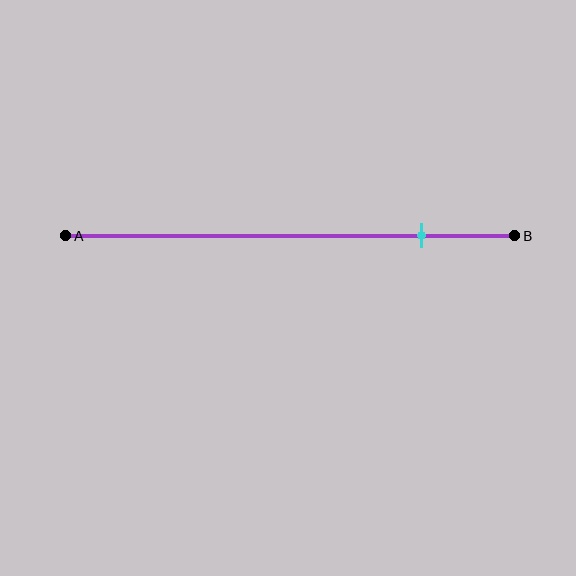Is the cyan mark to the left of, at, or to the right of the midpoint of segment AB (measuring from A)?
The cyan mark is to the right of the midpoint of segment AB.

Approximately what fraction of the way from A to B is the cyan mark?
The cyan mark is approximately 80% of the way from A to B.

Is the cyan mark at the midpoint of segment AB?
No, the mark is at about 80% from A, not at the 50% midpoint.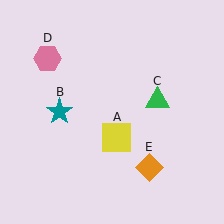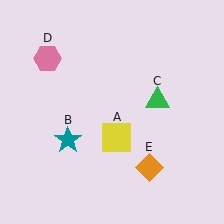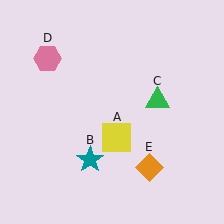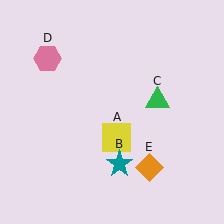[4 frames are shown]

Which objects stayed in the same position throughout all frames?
Yellow square (object A) and green triangle (object C) and pink hexagon (object D) and orange diamond (object E) remained stationary.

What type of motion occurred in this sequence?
The teal star (object B) rotated counterclockwise around the center of the scene.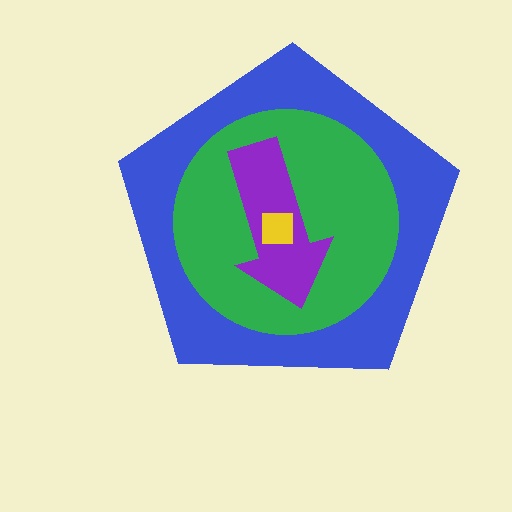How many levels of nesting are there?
4.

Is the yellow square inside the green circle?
Yes.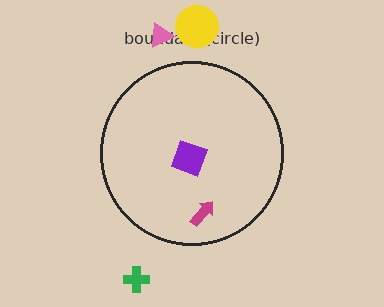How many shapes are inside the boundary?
2 inside, 3 outside.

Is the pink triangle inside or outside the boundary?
Outside.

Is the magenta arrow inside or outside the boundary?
Inside.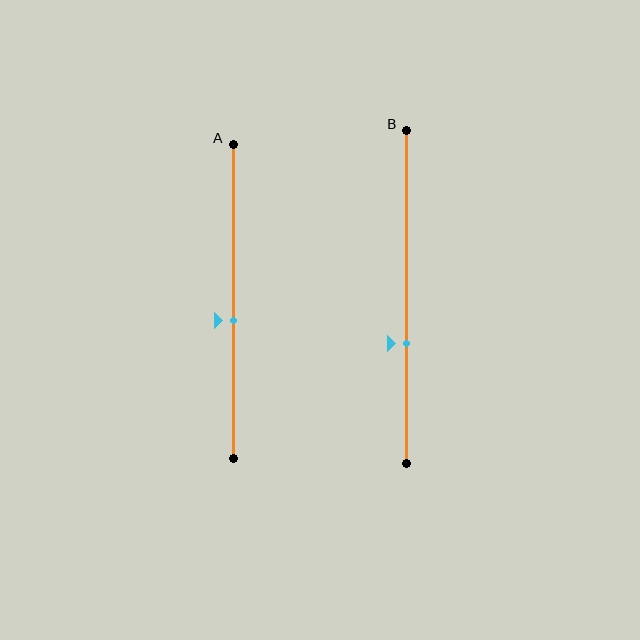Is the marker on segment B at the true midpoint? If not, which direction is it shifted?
No, the marker on segment B is shifted downward by about 14% of the segment length.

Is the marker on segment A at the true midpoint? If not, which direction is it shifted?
No, the marker on segment A is shifted downward by about 6% of the segment length.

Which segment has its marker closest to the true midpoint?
Segment A has its marker closest to the true midpoint.